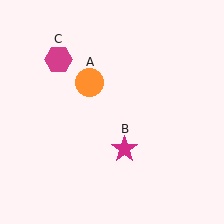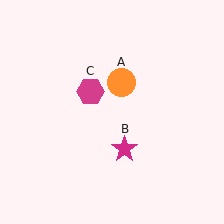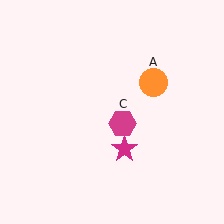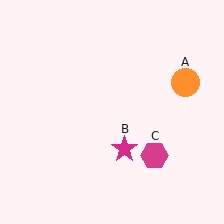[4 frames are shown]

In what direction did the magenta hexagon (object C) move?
The magenta hexagon (object C) moved down and to the right.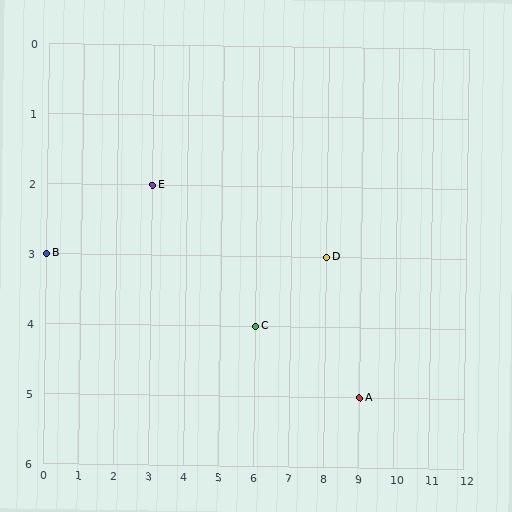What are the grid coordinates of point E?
Point E is at grid coordinates (3, 2).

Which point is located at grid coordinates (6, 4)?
Point C is at (6, 4).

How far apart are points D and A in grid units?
Points D and A are 1 column and 2 rows apart (about 2.2 grid units diagonally).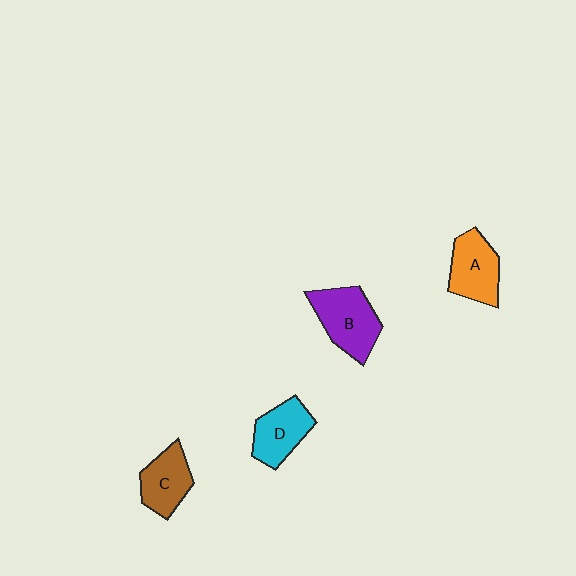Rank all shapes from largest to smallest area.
From largest to smallest: B (purple), A (orange), D (cyan), C (brown).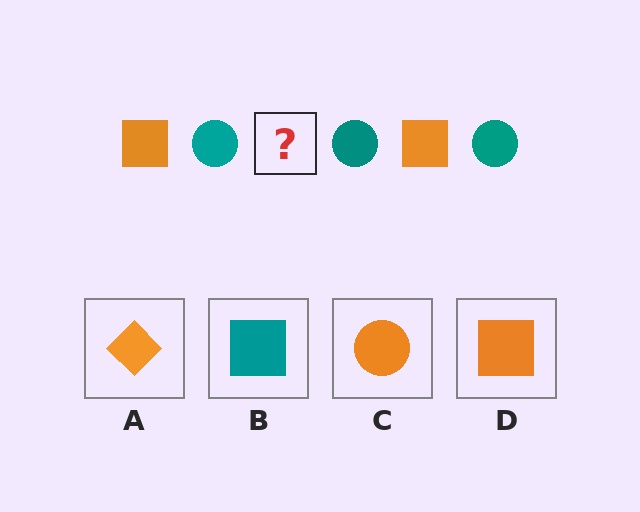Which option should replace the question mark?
Option D.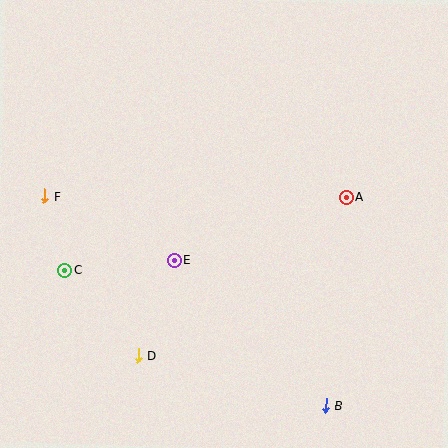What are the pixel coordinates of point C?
Point C is at (64, 270).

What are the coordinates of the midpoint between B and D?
The midpoint between B and D is at (232, 380).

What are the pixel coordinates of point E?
Point E is at (174, 260).